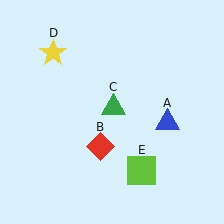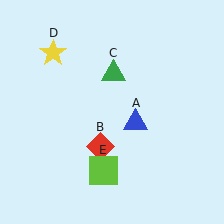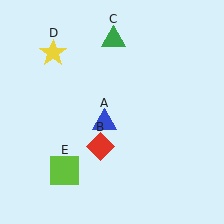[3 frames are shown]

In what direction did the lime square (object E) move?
The lime square (object E) moved left.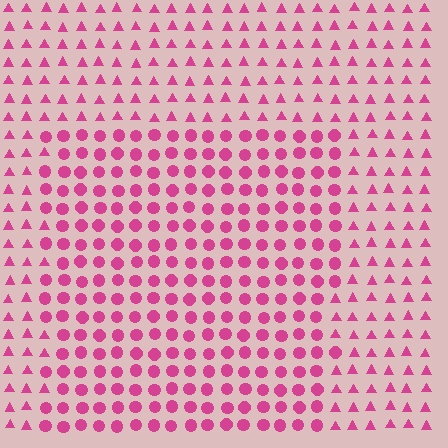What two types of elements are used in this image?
The image uses circles inside the rectangle region and triangles outside it.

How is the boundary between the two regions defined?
The boundary is defined by a change in element shape: circles inside vs. triangles outside. All elements share the same color and spacing.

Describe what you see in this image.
The image is filled with small magenta elements arranged in a uniform grid. A rectangle-shaped region contains circles, while the surrounding area contains triangles. The boundary is defined purely by the change in element shape.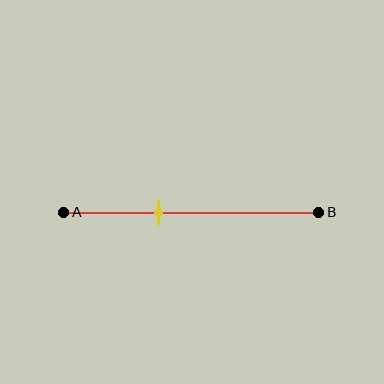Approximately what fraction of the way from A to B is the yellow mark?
The yellow mark is approximately 35% of the way from A to B.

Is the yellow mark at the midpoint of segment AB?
No, the mark is at about 35% from A, not at the 50% midpoint.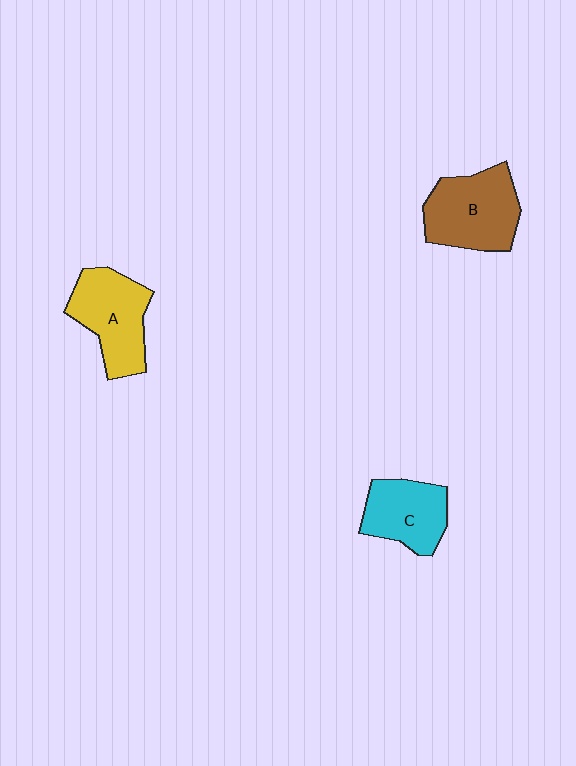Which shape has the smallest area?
Shape C (cyan).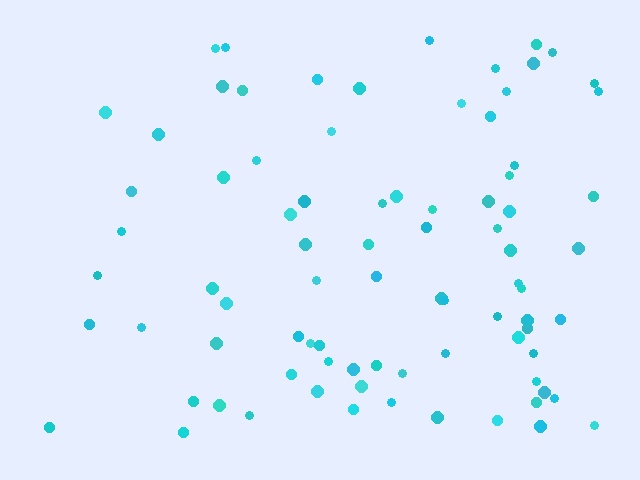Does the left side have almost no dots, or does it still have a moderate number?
Still a moderate number, just noticeably fewer than the right.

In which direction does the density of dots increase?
From left to right, with the right side densest.